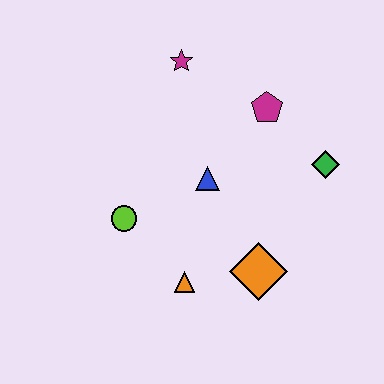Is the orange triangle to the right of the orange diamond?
No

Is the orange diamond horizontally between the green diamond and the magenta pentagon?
No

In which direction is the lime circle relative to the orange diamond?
The lime circle is to the left of the orange diamond.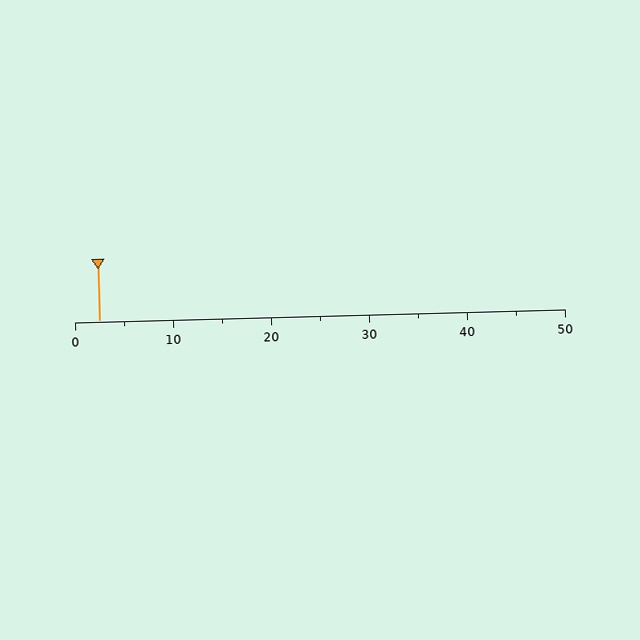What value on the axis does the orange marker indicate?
The marker indicates approximately 2.5.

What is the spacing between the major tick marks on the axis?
The major ticks are spaced 10 apart.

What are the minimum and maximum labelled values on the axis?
The axis runs from 0 to 50.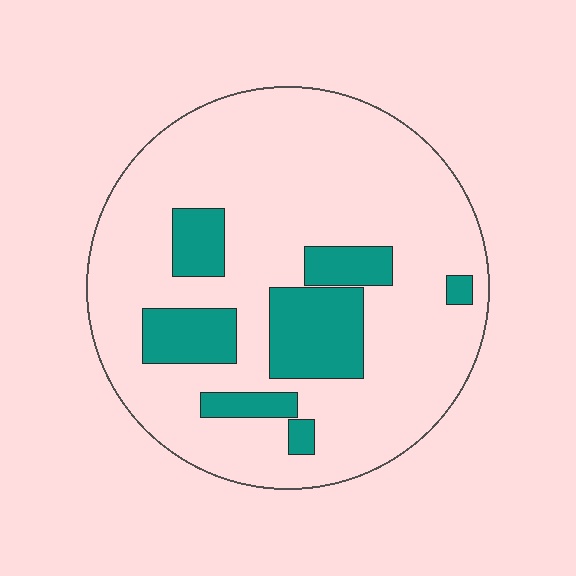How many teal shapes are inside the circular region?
7.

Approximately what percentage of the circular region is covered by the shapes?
Approximately 20%.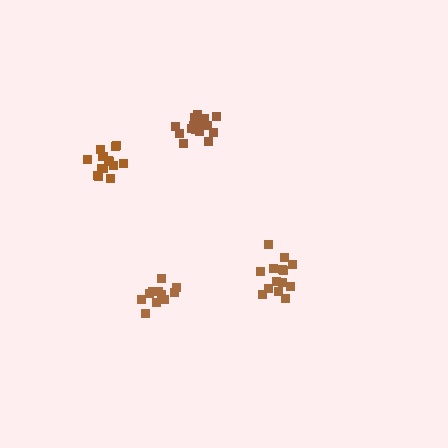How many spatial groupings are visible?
There are 4 spatial groupings.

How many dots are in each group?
Group 1: 11 dots, Group 2: 14 dots, Group 3: 16 dots, Group 4: 14 dots (55 total).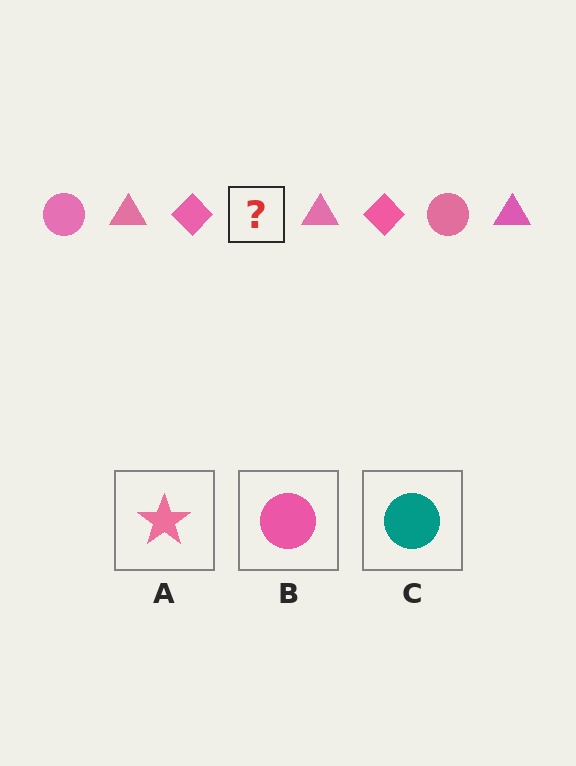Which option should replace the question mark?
Option B.